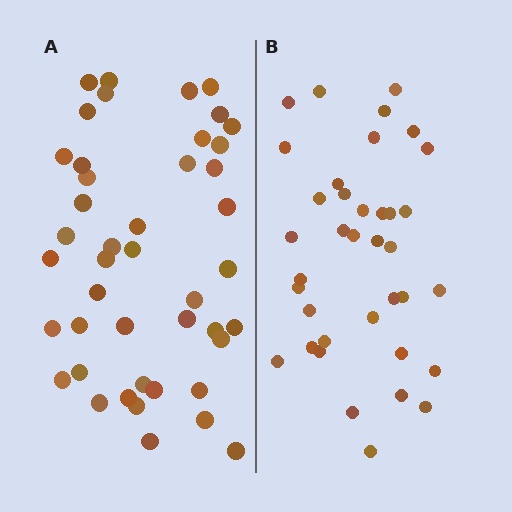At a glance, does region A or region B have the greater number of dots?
Region A (the left region) has more dots.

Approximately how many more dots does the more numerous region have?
Region A has roughly 8 or so more dots than region B.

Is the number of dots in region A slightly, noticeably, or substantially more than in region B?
Region A has only slightly more — the two regions are fairly close. The ratio is roughly 1.2 to 1.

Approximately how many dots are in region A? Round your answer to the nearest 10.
About 40 dots. (The exact count is 44, which rounds to 40.)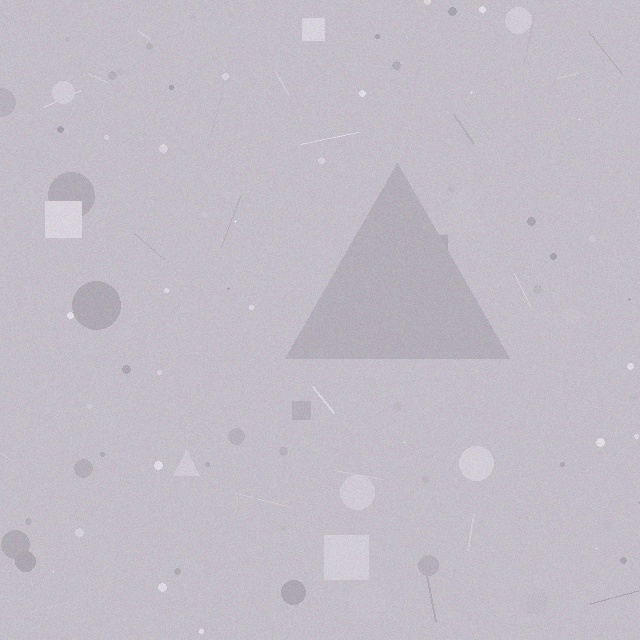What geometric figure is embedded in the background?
A triangle is embedded in the background.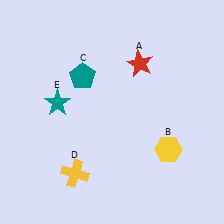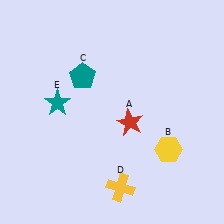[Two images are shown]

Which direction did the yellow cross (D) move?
The yellow cross (D) moved right.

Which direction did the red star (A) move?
The red star (A) moved down.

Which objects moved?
The objects that moved are: the red star (A), the yellow cross (D).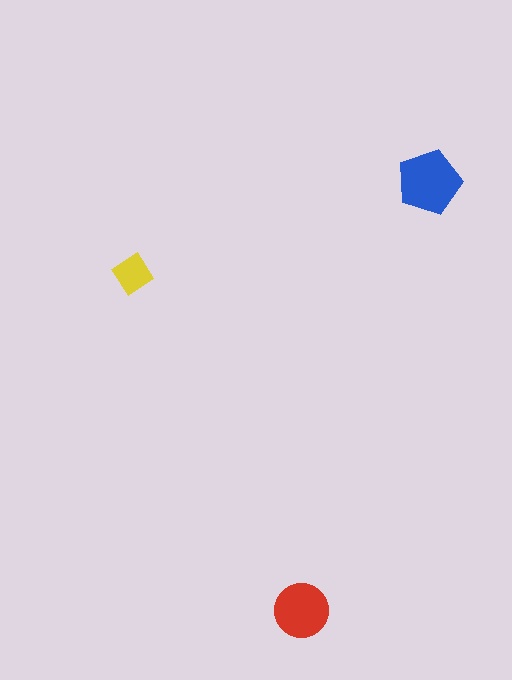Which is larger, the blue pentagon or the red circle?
The blue pentagon.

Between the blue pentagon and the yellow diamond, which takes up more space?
The blue pentagon.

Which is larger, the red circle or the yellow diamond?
The red circle.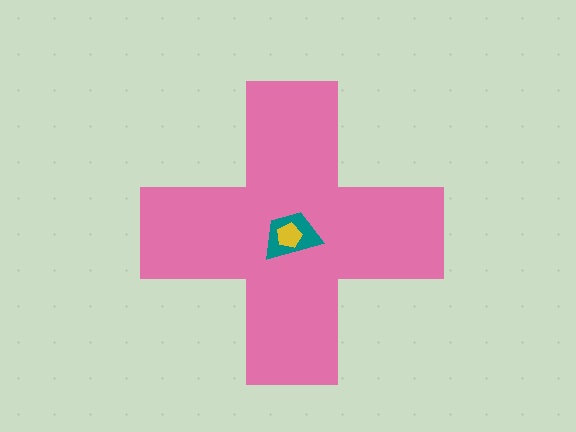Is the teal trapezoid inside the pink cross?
Yes.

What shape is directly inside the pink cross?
The teal trapezoid.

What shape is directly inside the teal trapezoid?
The yellow pentagon.